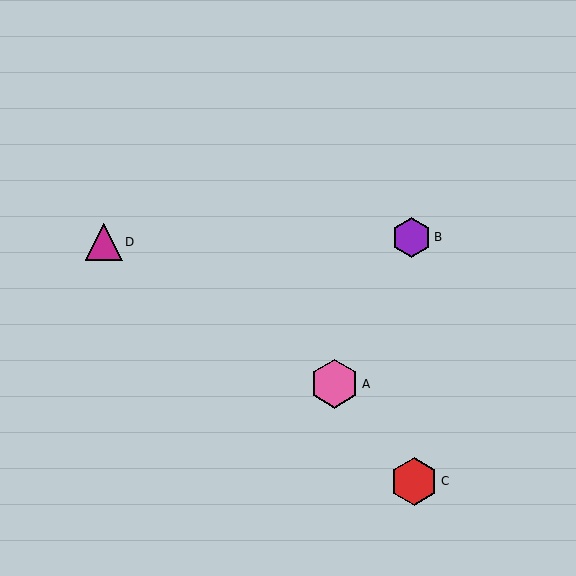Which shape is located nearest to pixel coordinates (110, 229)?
The magenta triangle (labeled D) at (104, 242) is nearest to that location.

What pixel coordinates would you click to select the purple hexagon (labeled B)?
Click at (412, 237) to select the purple hexagon B.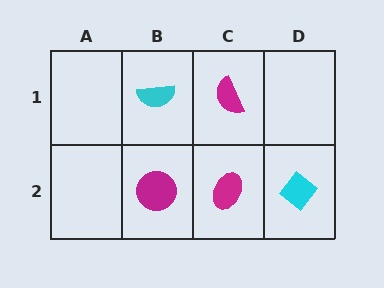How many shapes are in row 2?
3 shapes.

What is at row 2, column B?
A magenta circle.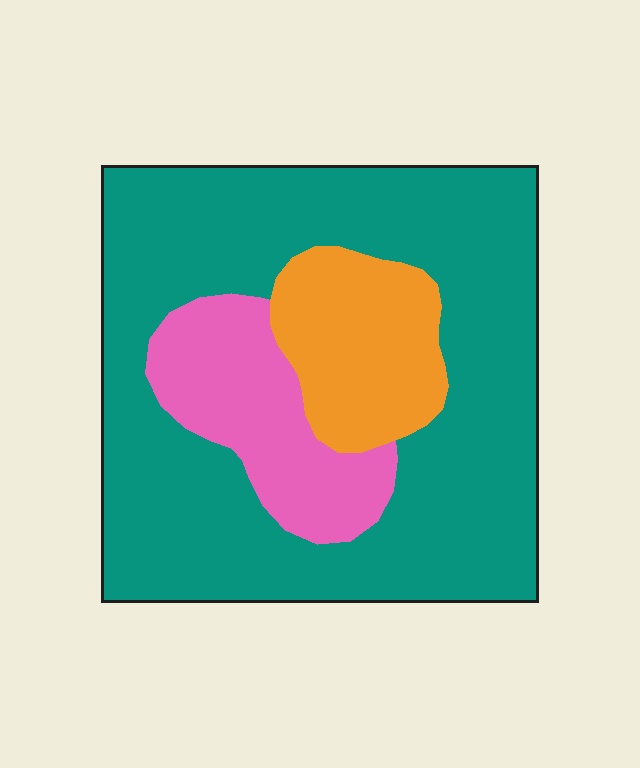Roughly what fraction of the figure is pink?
Pink covers roughly 15% of the figure.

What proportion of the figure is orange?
Orange takes up about one sixth (1/6) of the figure.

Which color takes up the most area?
Teal, at roughly 70%.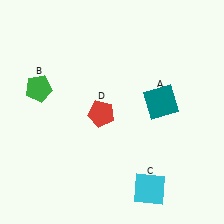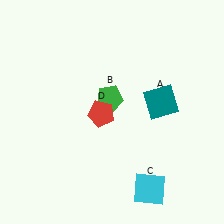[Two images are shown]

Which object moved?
The green pentagon (B) moved right.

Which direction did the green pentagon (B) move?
The green pentagon (B) moved right.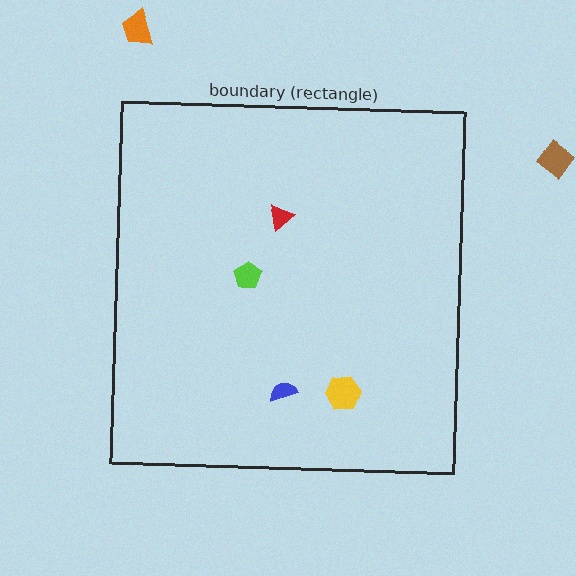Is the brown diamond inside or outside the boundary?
Outside.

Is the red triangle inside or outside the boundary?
Inside.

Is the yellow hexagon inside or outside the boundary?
Inside.